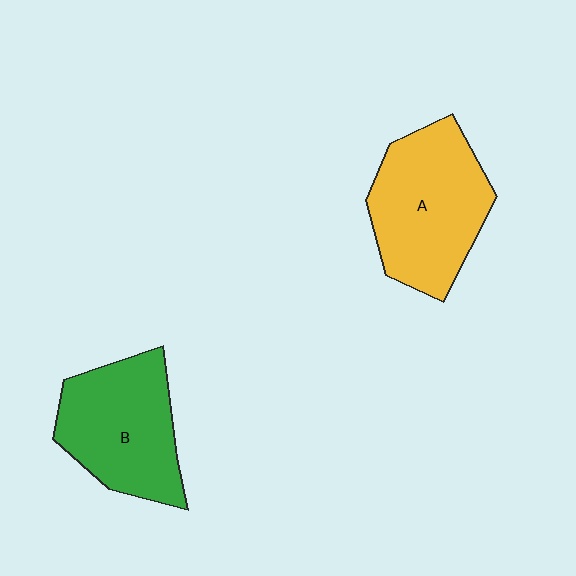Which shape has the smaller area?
Shape B (green).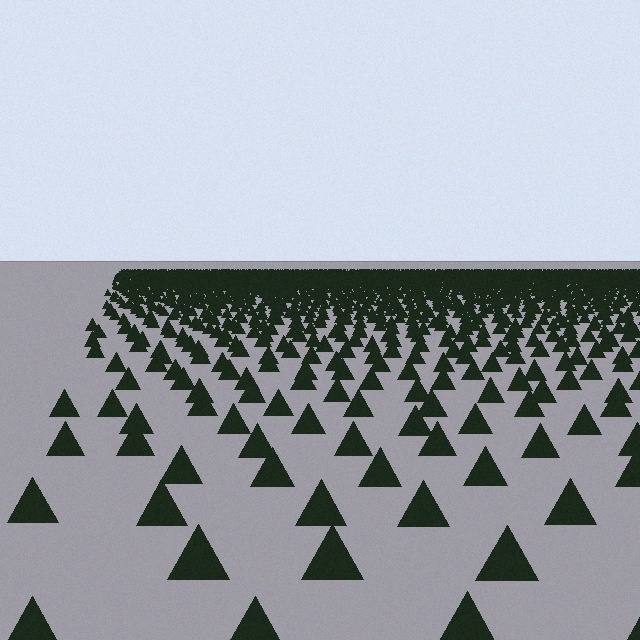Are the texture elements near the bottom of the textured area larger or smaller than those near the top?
Larger. Near the bottom, elements are closer to the viewer and appear at a bigger on-screen size.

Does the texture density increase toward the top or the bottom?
Density increases toward the top.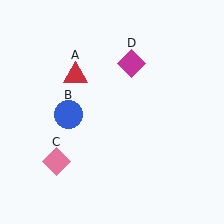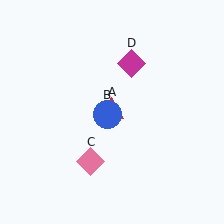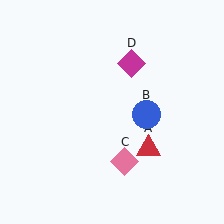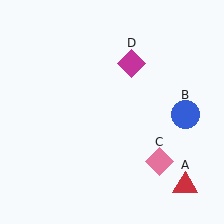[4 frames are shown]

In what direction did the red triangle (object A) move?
The red triangle (object A) moved down and to the right.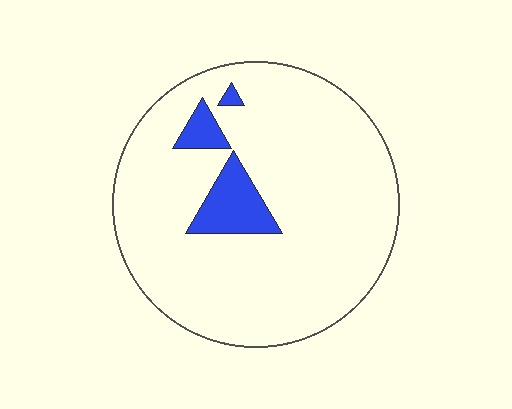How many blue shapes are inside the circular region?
3.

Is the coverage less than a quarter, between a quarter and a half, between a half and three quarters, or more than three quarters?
Less than a quarter.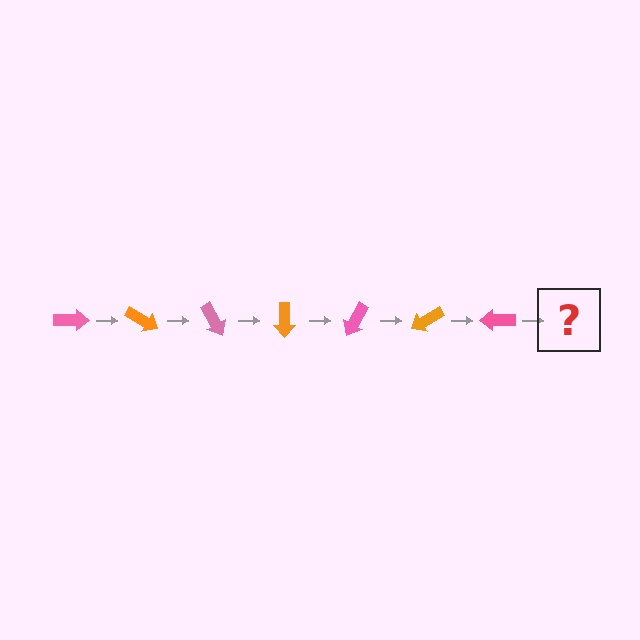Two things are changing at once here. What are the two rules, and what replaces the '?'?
The two rules are that it rotates 30 degrees each step and the color cycles through pink and orange. The '?' should be an orange arrow, rotated 210 degrees from the start.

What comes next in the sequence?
The next element should be an orange arrow, rotated 210 degrees from the start.